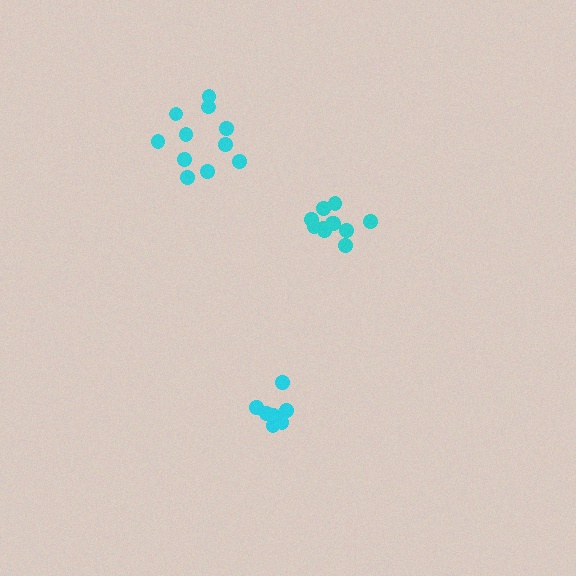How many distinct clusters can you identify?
There are 3 distinct clusters.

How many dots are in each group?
Group 1: 11 dots, Group 2: 11 dots, Group 3: 8 dots (30 total).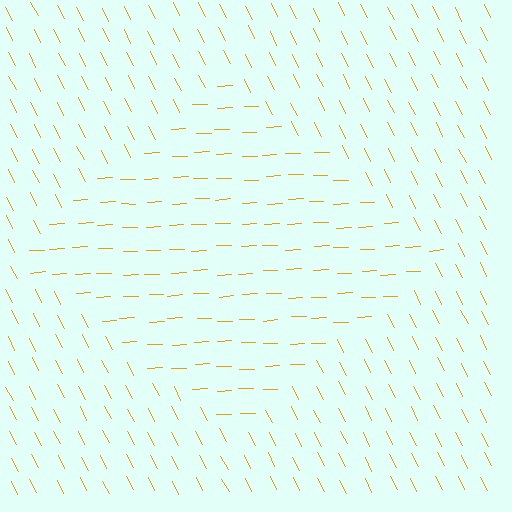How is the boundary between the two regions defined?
The boundary is defined purely by a change in line orientation (approximately 65 degrees difference). All lines are the same color and thickness.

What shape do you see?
I see a diamond.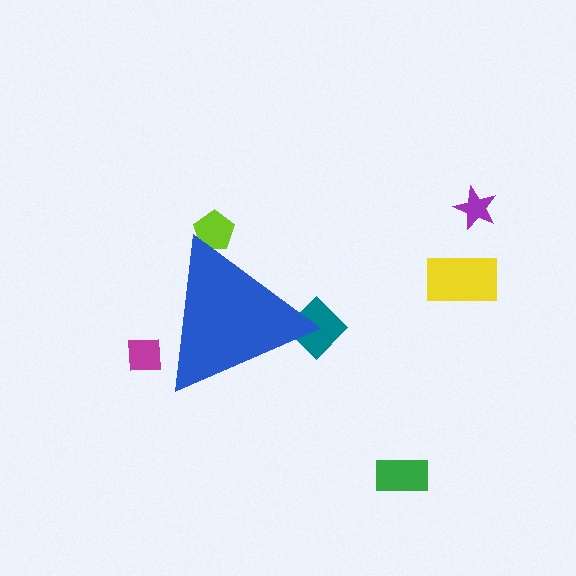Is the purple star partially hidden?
No, the purple star is fully visible.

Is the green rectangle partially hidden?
No, the green rectangle is fully visible.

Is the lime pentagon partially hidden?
Yes, the lime pentagon is partially hidden behind the blue triangle.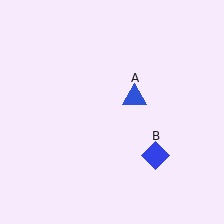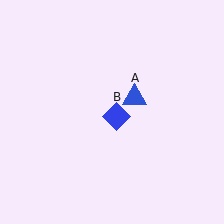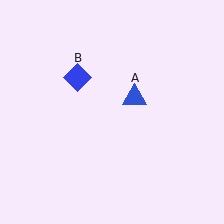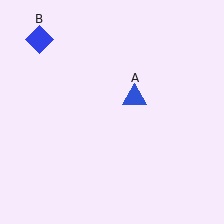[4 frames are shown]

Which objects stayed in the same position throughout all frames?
Blue triangle (object A) remained stationary.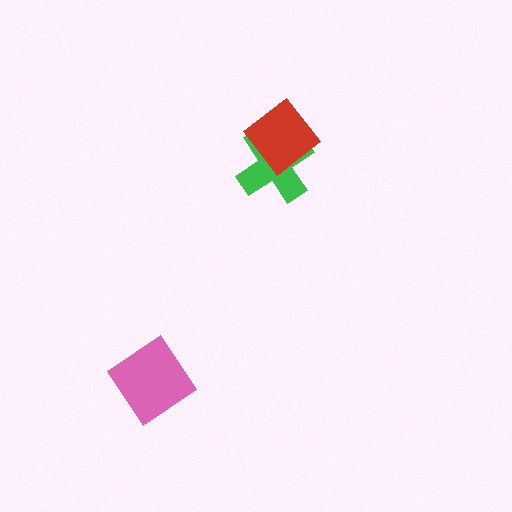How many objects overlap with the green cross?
1 object overlaps with the green cross.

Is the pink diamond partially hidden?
No, no other shape covers it.